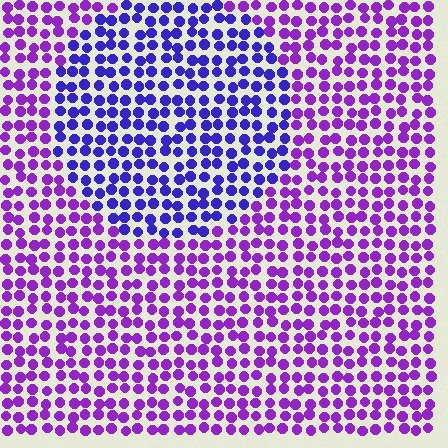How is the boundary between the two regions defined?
The boundary is defined purely by a slight shift in hue (about 35 degrees). Spacing, size, and orientation are identical on both sides.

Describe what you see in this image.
The image is filled with small purple elements in a uniform arrangement. A circle-shaped region is visible where the elements are tinted to a slightly different hue, forming a subtle color boundary.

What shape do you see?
I see a circle.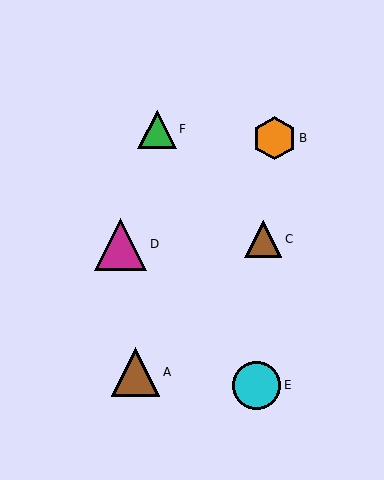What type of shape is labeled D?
Shape D is a magenta triangle.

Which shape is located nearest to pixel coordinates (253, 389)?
The cyan circle (labeled E) at (257, 385) is nearest to that location.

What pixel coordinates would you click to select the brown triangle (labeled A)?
Click at (136, 372) to select the brown triangle A.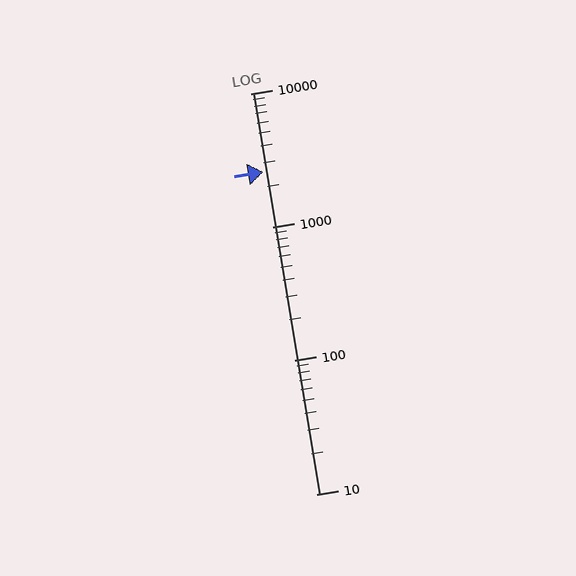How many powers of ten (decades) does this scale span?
The scale spans 3 decades, from 10 to 10000.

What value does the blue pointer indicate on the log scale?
The pointer indicates approximately 2600.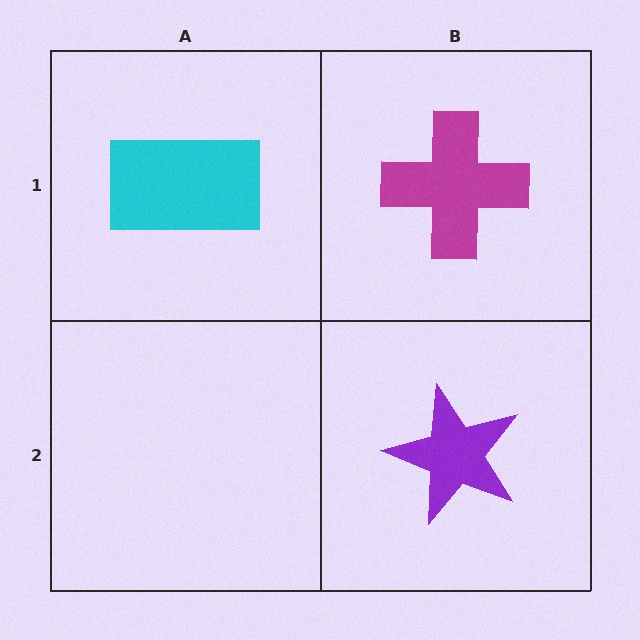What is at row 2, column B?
A purple star.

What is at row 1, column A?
A cyan rectangle.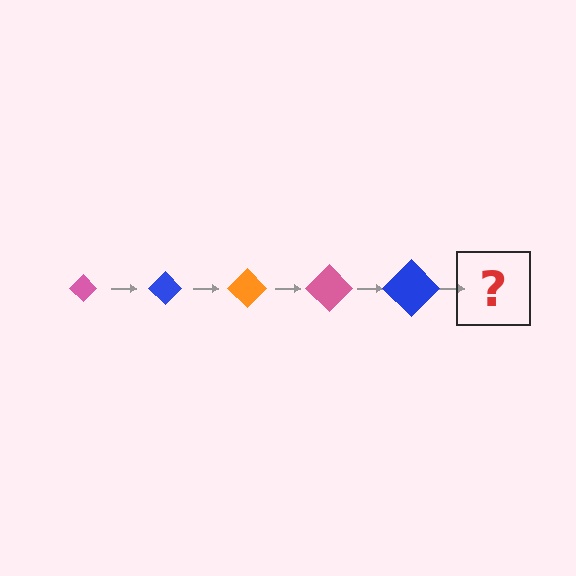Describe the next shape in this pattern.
It should be an orange diamond, larger than the previous one.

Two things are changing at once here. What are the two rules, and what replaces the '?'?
The two rules are that the diamond grows larger each step and the color cycles through pink, blue, and orange. The '?' should be an orange diamond, larger than the previous one.